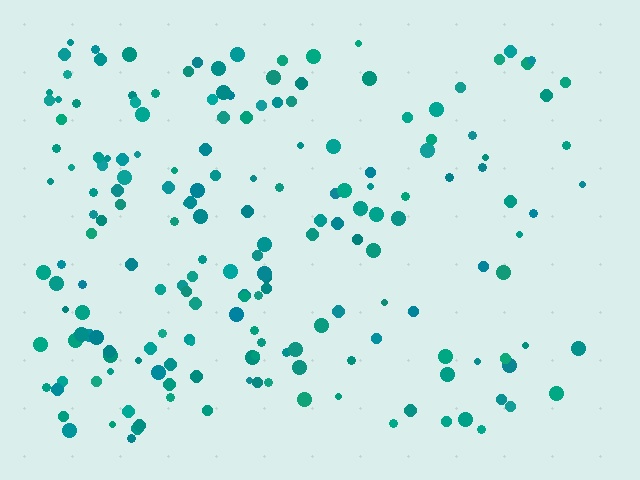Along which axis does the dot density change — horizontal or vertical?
Horizontal.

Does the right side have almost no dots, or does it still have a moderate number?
Still a moderate number, just noticeably fewer than the left.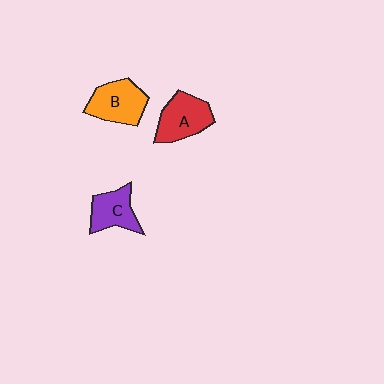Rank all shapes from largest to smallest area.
From largest to smallest: B (orange), A (red), C (purple).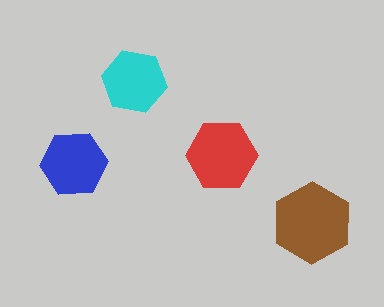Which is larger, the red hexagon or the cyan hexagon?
The red one.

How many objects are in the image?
There are 4 objects in the image.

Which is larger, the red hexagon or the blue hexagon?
The red one.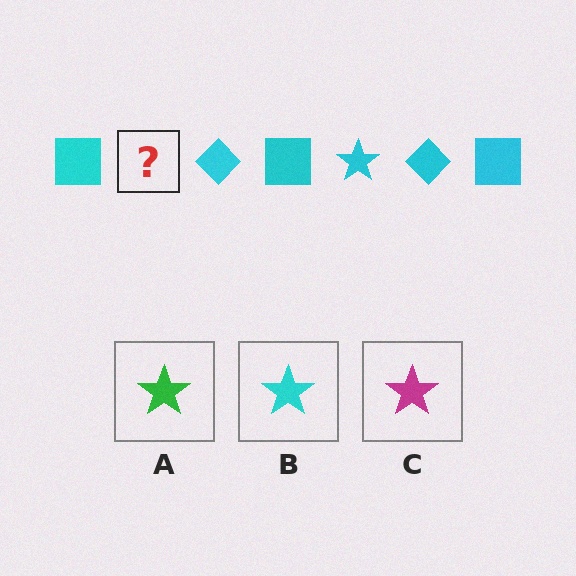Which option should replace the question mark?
Option B.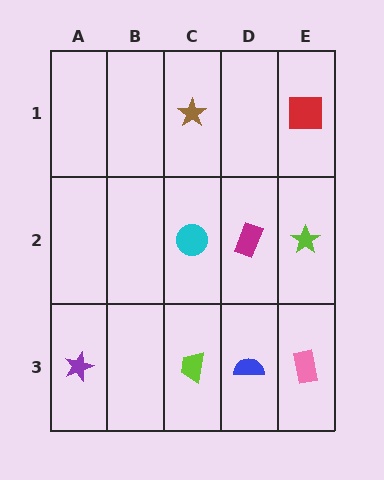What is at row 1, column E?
A red square.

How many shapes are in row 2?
3 shapes.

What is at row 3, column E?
A pink rectangle.